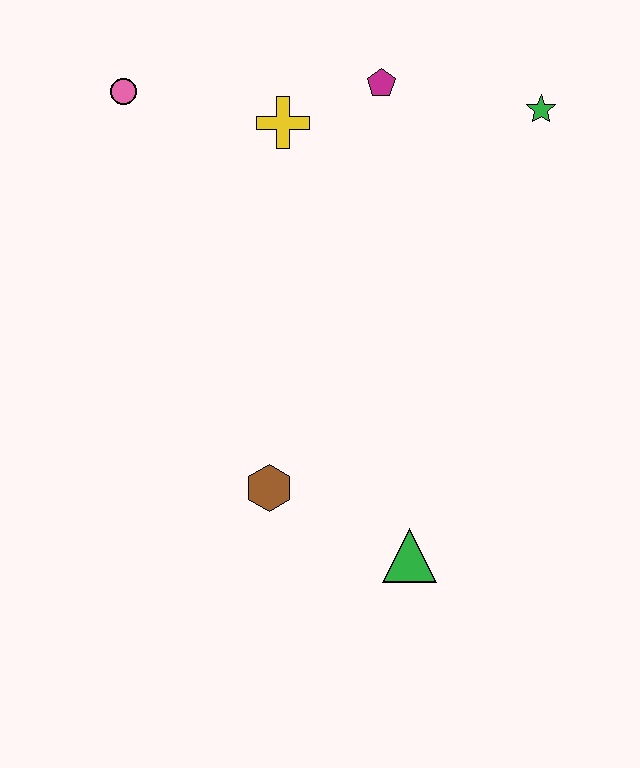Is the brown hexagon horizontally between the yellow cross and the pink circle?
Yes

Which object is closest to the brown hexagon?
The green triangle is closest to the brown hexagon.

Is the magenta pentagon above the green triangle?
Yes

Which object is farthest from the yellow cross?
The green triangle is farthest from the yellow cross.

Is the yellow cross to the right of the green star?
No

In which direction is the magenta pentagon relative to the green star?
The magenta pentagon is to the left of the green star.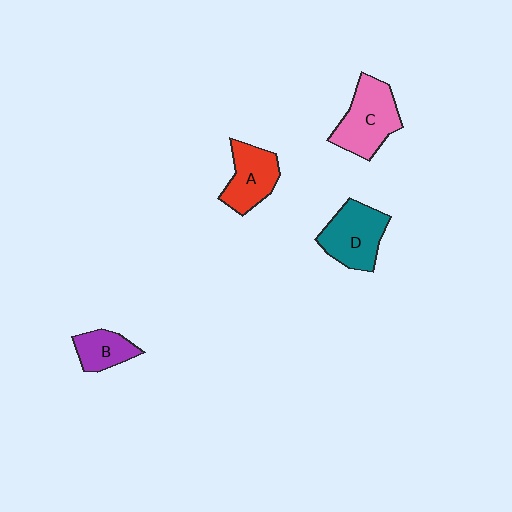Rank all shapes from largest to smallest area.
From largest to smallest: C (pink), D (teal), A (red), B (purple).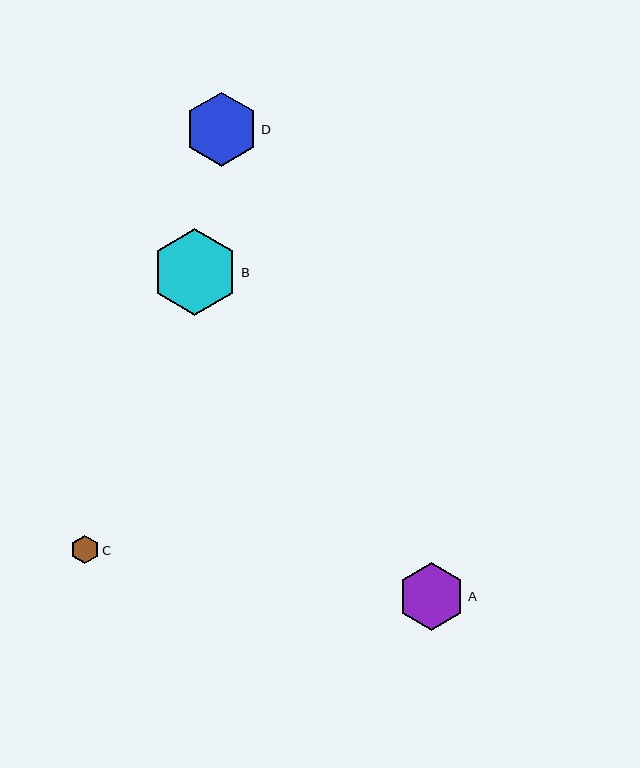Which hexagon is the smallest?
Hexagon C is the smallest with a size of approximately 29 pixels.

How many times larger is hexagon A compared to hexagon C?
Hexagon A is approximately 2.4 times the size of hexagon C.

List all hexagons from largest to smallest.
From largest to smallest: B, D, A, C.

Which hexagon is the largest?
Hexagon B is the largest with a size of approximately 86 pixels.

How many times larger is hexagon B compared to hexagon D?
Hexagon B is approximately 1.2 times the size of hexagon D.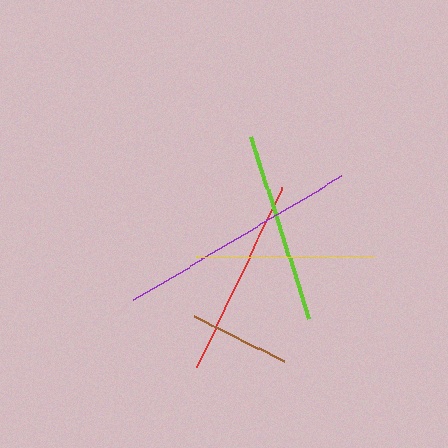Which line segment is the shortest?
The brown line is the shortest at approximately 101 pixels.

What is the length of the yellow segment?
The yellow segment is approximately 177 pixels long.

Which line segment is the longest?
The purple line is the longest at approximately 242 pixels.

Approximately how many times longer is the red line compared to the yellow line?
The red line is approximately 1.1 times the length of the yellow line.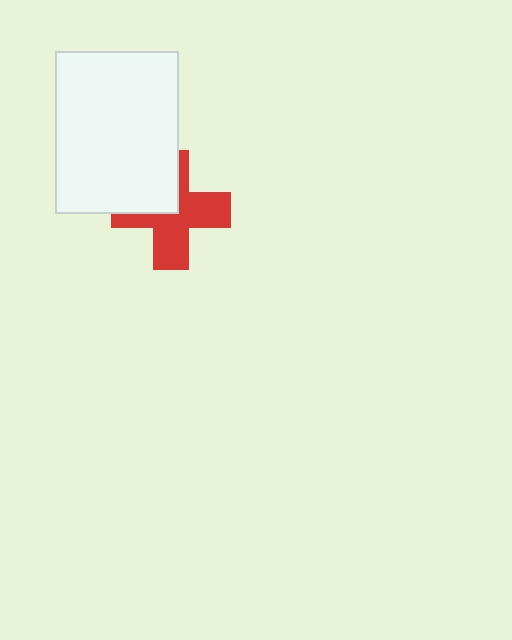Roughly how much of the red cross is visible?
About half of it is visible (roughly 65%).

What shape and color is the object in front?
The object in front is a white rectangle.